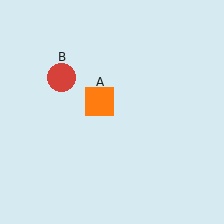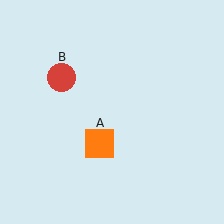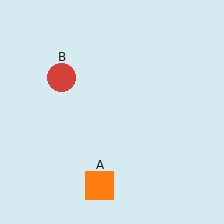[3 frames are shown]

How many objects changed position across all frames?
1 object changed position: orange square (object A).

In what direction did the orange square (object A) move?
The orange square (object A) moved down.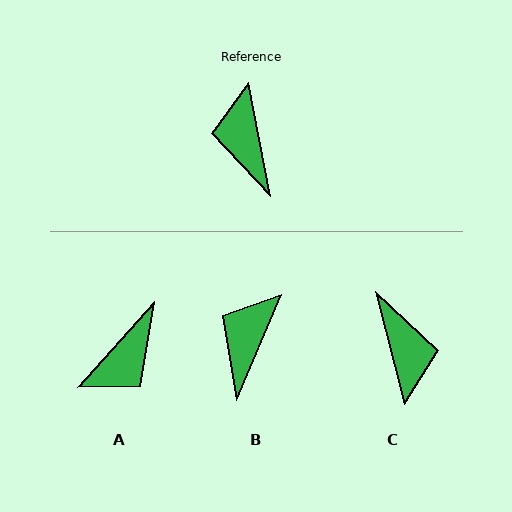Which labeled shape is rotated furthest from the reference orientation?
C, about 176 degrees away.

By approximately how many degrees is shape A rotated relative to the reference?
Approximately 127 degrees counter-clockwise.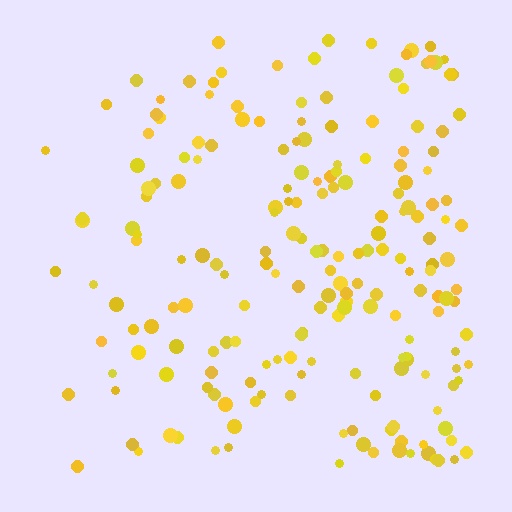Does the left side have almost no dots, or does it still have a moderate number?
Still a moderate number, just noticeably fewer than the right.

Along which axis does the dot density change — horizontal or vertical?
Horizontal.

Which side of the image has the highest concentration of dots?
The right.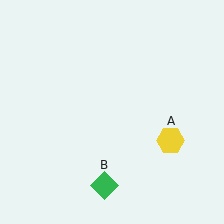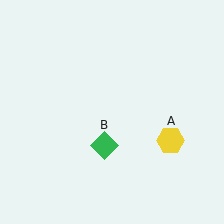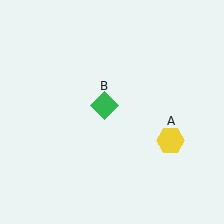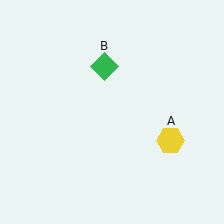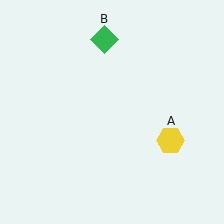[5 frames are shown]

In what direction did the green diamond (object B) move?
The green diamond (object B) moved up.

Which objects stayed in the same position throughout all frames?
Yellow hexagon (object A) remained stationary.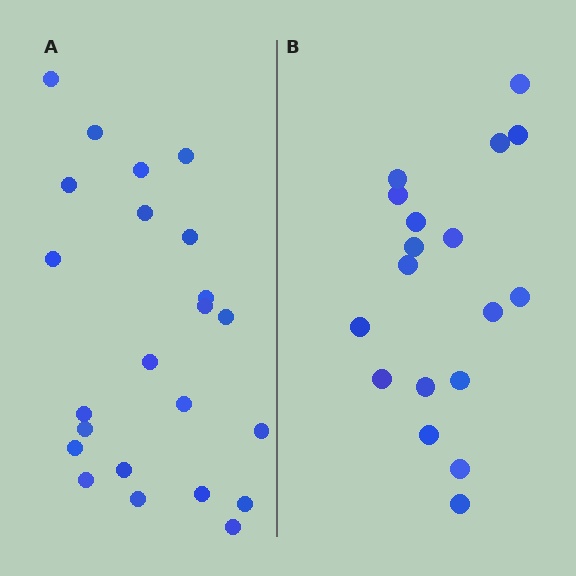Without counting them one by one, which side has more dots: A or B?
Region A (the left region) has more dots.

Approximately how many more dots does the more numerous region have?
Region A has about 5 more dots than region B.